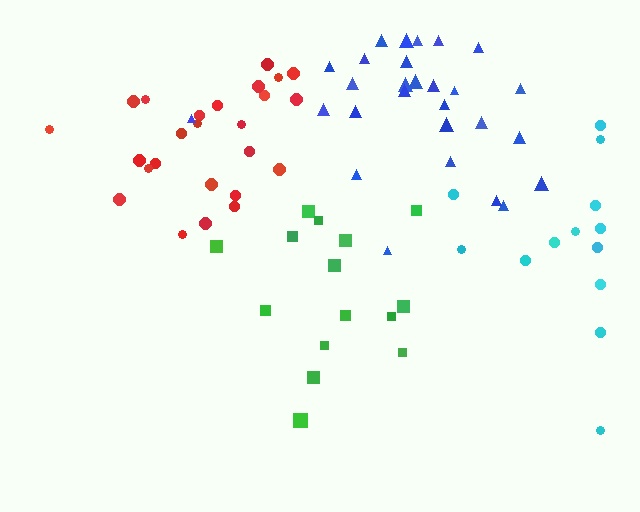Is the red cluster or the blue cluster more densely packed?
Red.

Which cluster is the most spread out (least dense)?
Cyan.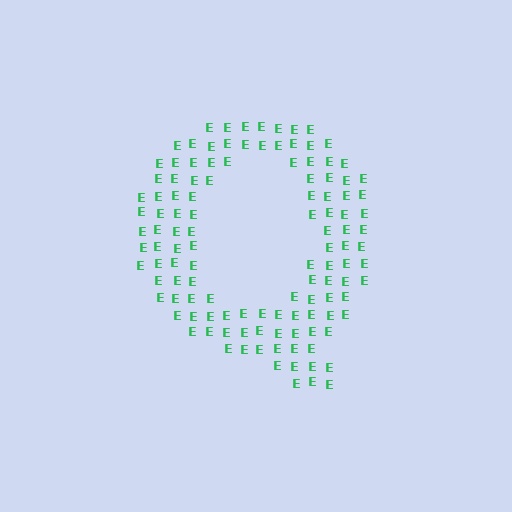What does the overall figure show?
The overall figure shows the letter Q.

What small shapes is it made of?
It is made of small letter E's.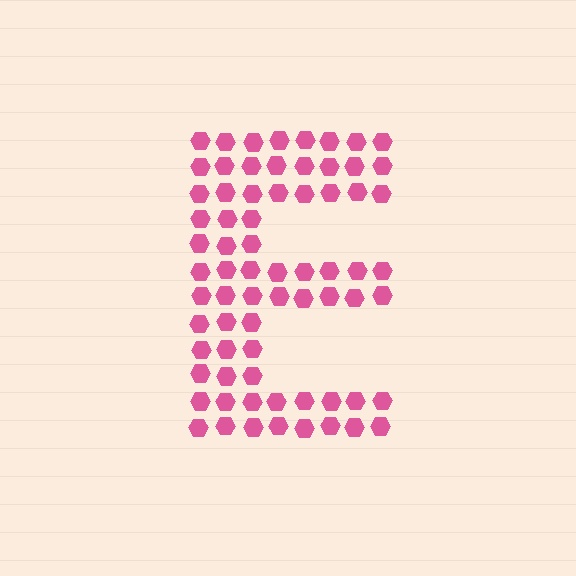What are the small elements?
The small elements are hexagons.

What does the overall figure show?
The overall figure shows the letter E.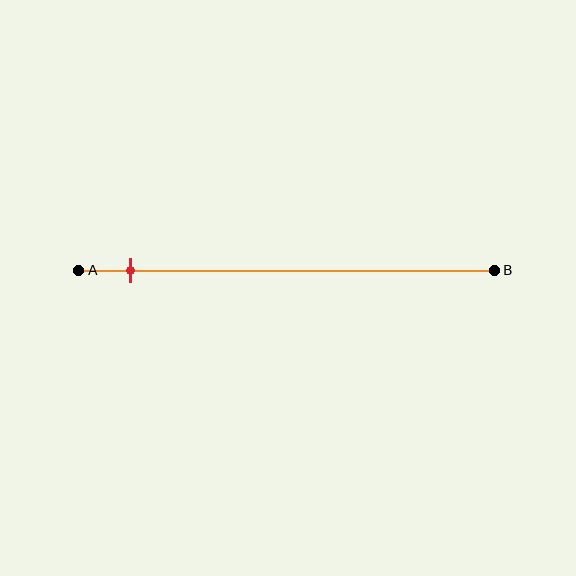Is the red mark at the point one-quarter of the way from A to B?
No, the mark is at about 15% from A, not at the 25% one-quarter point.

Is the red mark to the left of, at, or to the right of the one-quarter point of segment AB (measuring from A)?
The red mark is to the left of the one-quarter point of segment AB.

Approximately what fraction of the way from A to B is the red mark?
The red mark is approximately 15% of the way from A to B.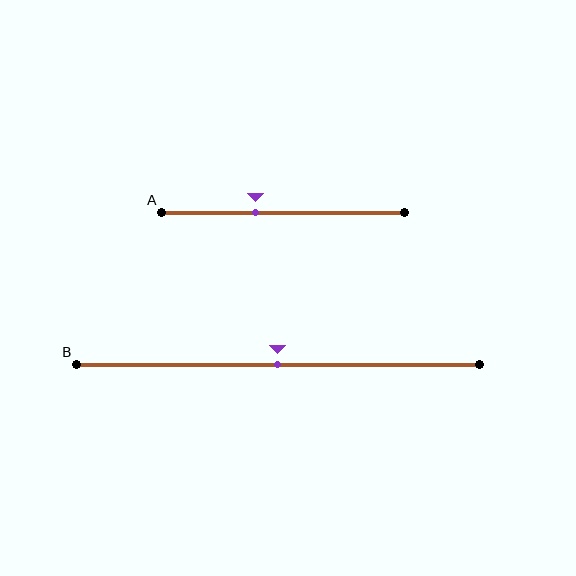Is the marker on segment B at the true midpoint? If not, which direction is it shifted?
Yes, the marker on segment B is at the true midpoint.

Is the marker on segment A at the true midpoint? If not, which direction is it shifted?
No, the marker on segment A is shifted to the left by about 12% of the segment length.